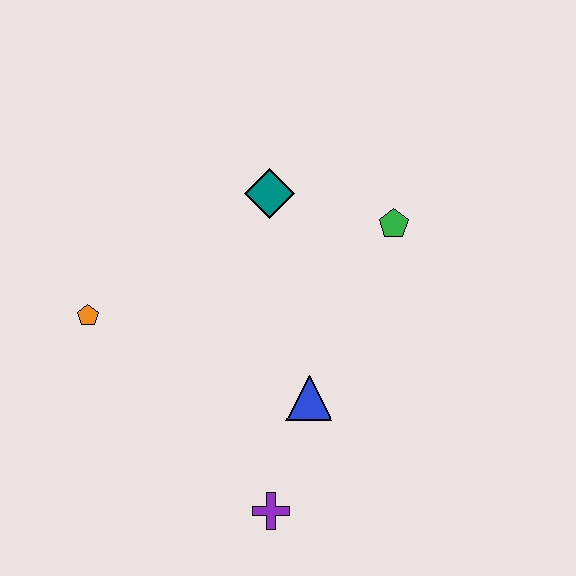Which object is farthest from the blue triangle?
The orange pentagon is farthest from the blue triangle.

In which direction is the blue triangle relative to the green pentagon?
The blue triangle is below the green pentagon.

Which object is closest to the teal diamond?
The green pentagon is closest to the teal diamond.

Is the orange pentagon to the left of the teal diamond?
Yes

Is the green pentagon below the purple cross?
No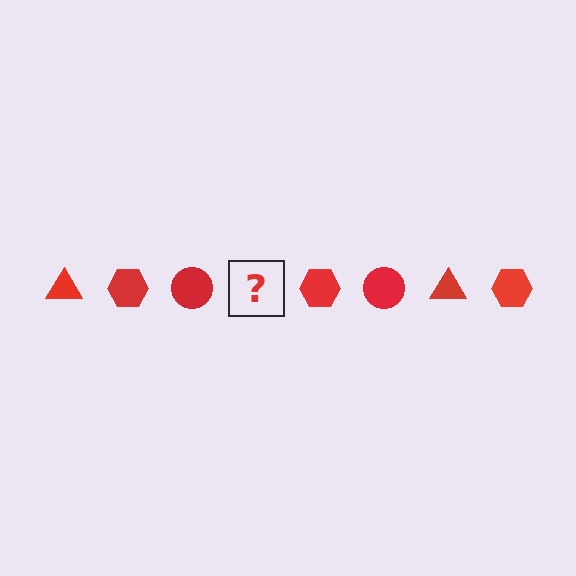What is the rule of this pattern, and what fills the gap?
The rule is that the pattern cycles through triangle, hexagon, circle shapes in red. The gap should be filled with a red triangle.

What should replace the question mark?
The question mark should be replaced with a red triangle.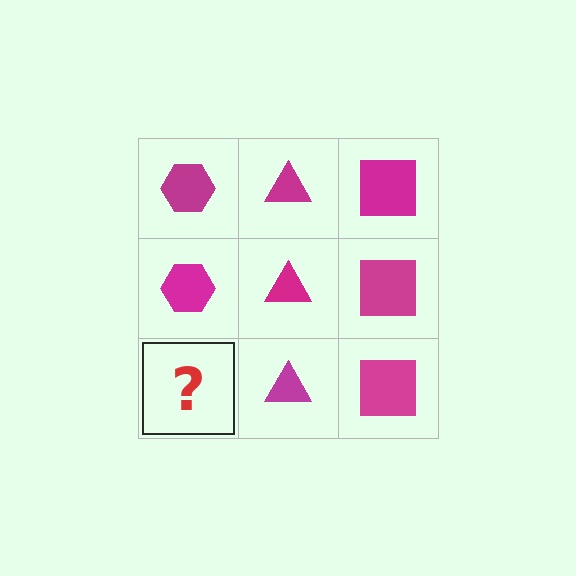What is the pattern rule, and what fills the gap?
The rule is that each column has a consistent shape. The gap should be filled with a magenta hexagon.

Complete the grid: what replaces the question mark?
The question mark should be replaced with a magenta hexagon.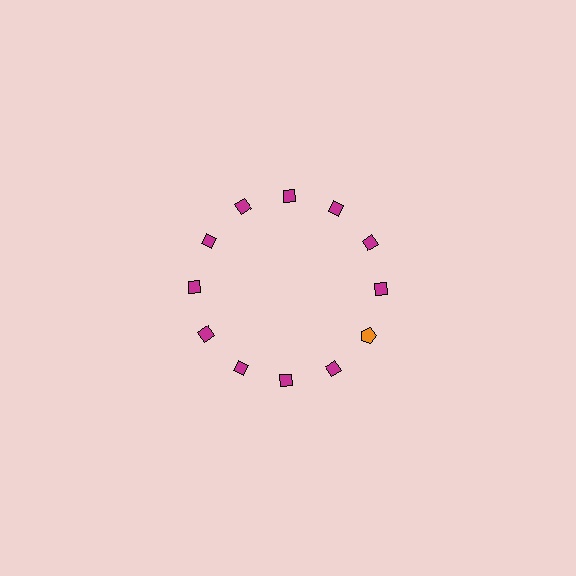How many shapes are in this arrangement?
There are 12 shapes arranged in a ring pattern.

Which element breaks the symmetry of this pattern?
The orange pentagon at roughly the 4 o'clock position breaks the symmetry. All other shapes are magenta diamonds.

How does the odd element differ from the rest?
It differs in both color (orange instead of magenta) and shape (pentagon instead of diamond).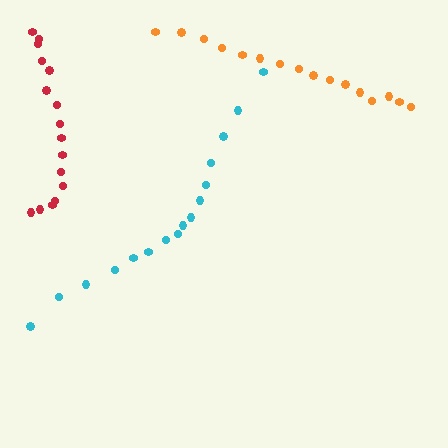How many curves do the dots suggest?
There are 3 distinct paths.